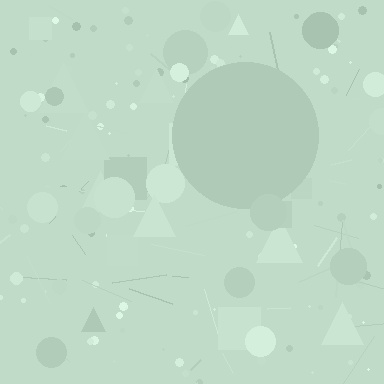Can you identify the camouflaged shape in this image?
The camouflaged shape is a circle.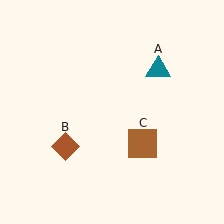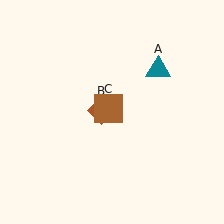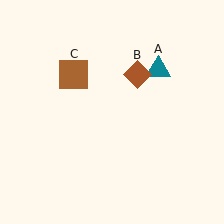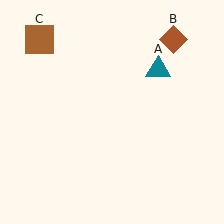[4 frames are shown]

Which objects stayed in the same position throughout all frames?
Teal triangle (object A) remained stationary.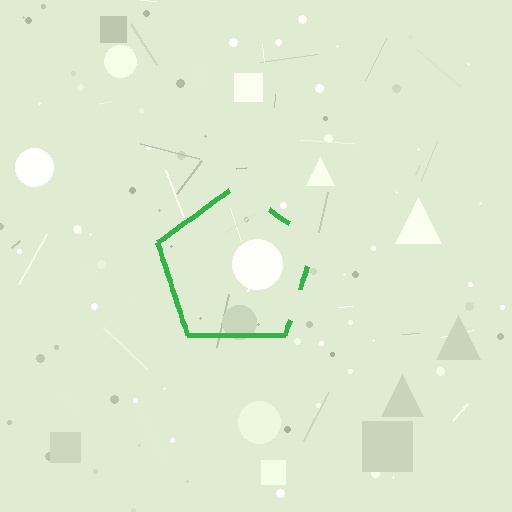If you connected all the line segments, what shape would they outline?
They would outline a pentagon.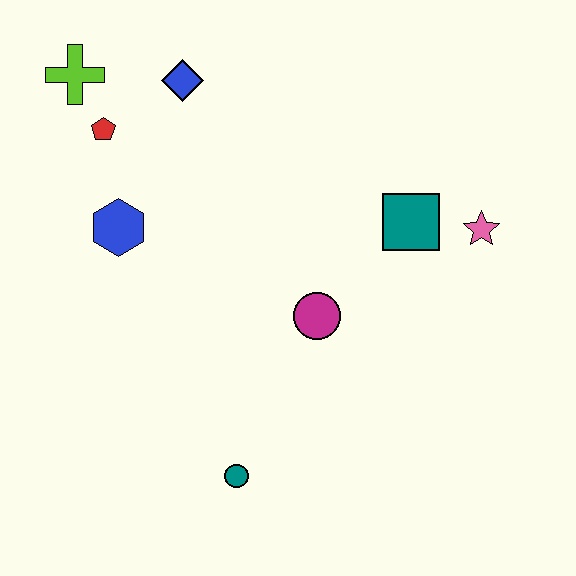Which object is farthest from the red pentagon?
The pink star is farthest from the red pentagon.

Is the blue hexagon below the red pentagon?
Yes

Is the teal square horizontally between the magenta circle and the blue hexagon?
No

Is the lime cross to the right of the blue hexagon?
No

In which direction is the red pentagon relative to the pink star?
The red pentagon is to the left of the pink star.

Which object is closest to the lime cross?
The red pentagon is closest to the lime cross.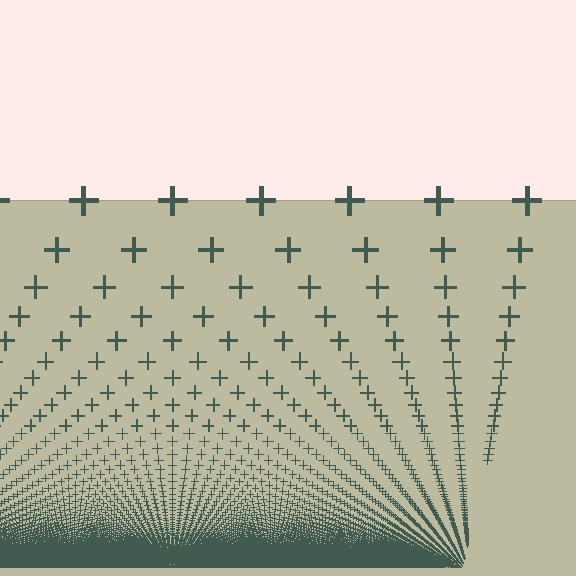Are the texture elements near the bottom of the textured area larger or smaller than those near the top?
Smaller. The gradient is inverted — elements near the bottom are smaller and denser.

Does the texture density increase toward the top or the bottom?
Density increases toward the bottom.